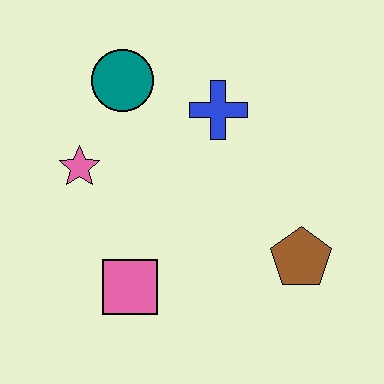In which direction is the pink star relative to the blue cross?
The pink star is to the left of the blue cross.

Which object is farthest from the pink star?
The brown pentagon is farthest from the pink star.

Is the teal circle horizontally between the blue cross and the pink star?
Yes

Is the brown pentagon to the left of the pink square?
No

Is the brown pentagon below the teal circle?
Yes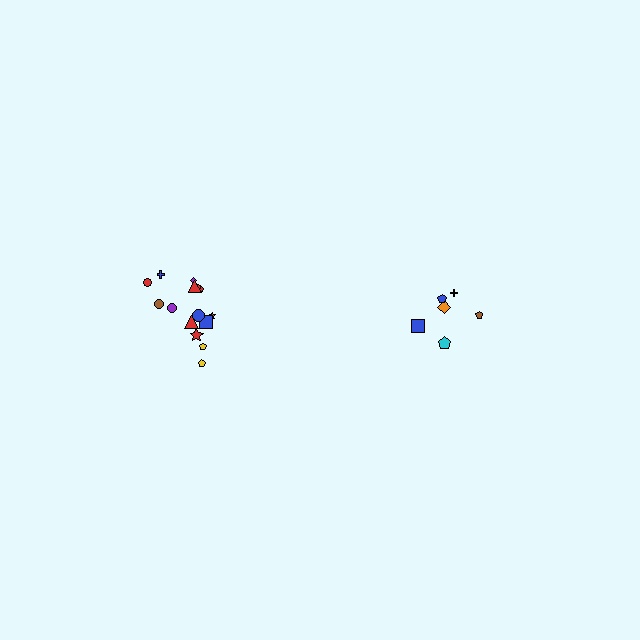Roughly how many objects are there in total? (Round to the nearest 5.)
Roughly 20 objects in total.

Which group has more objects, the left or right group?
The left group.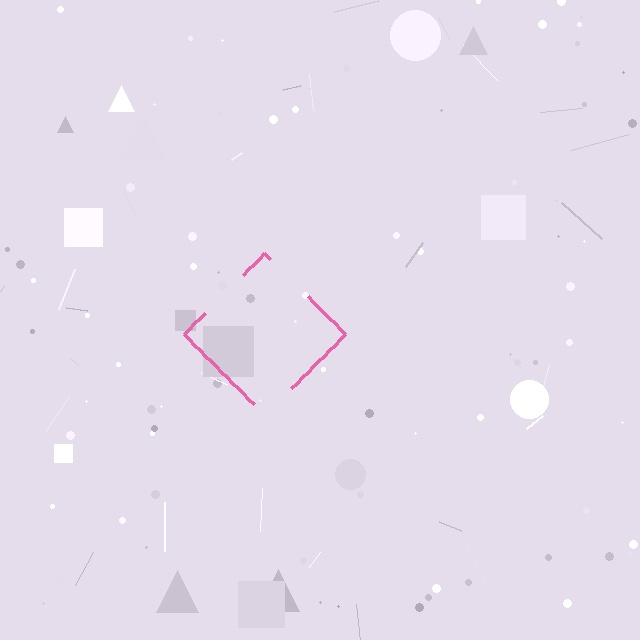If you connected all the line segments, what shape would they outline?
They would outline a diamond.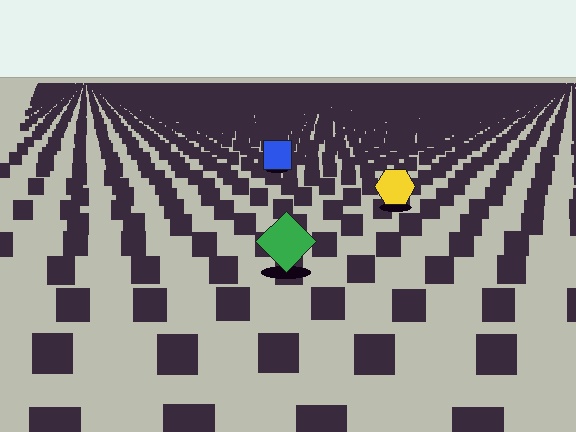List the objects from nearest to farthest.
From nearest to farthest: the green diamond, the yellow hexagon, the blue square.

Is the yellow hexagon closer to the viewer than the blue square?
Yes. The yellow hexagon is closer — you can tell from the texture gradient: the ground texture is coarser near it.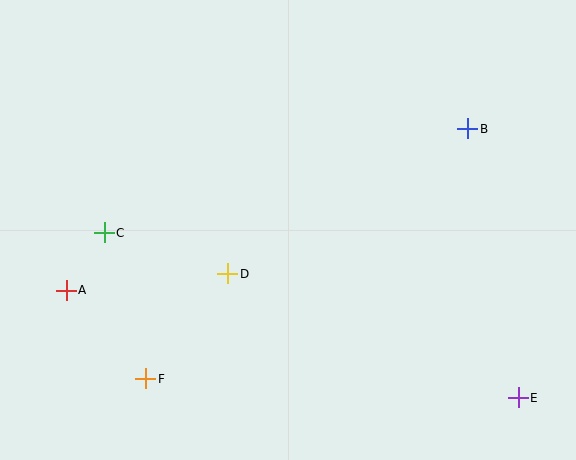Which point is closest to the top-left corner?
Point C is closest to the top-left corner.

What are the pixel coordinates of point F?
Point F is at (146, 379).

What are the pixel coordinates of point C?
Point C is at (104, 233).